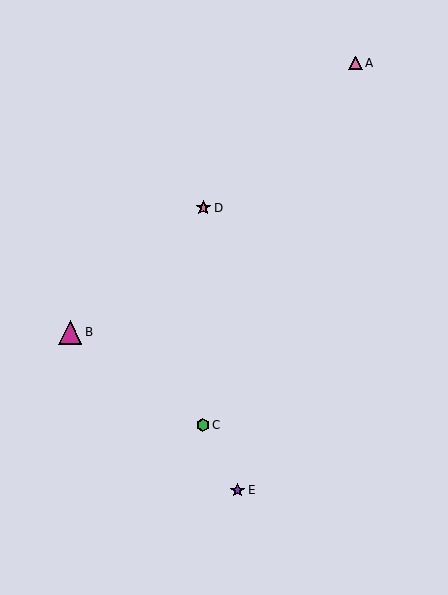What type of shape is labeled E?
Shape E is a purple star.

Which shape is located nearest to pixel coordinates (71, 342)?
The magenta triangle (labeled B) at (70, 332) is nearest to that location.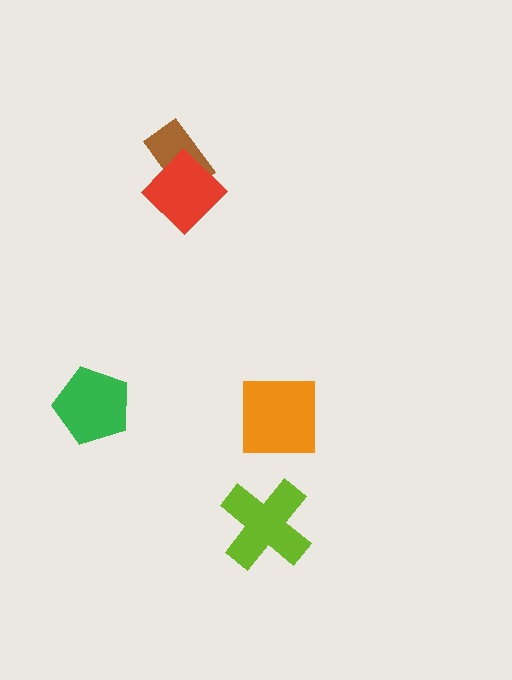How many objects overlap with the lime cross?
0 objects overlap with the lime cross.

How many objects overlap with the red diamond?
1 object overlaps with the red diamond.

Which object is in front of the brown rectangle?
The red diamond is in front of the brown rectangle.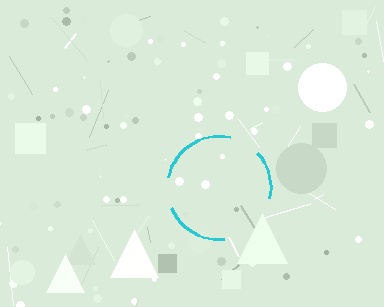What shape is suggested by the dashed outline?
The dashed outline suggests a circle.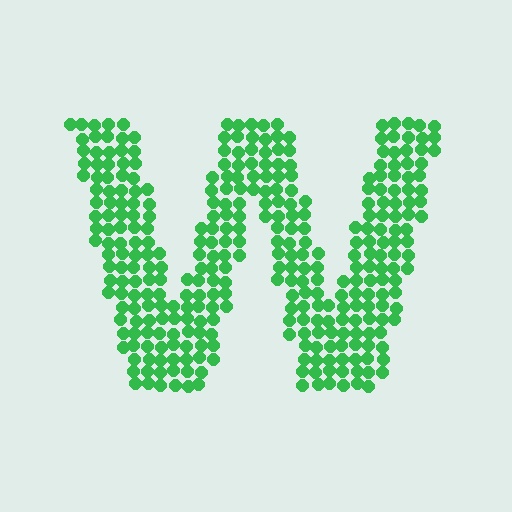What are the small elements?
The small elements are circles.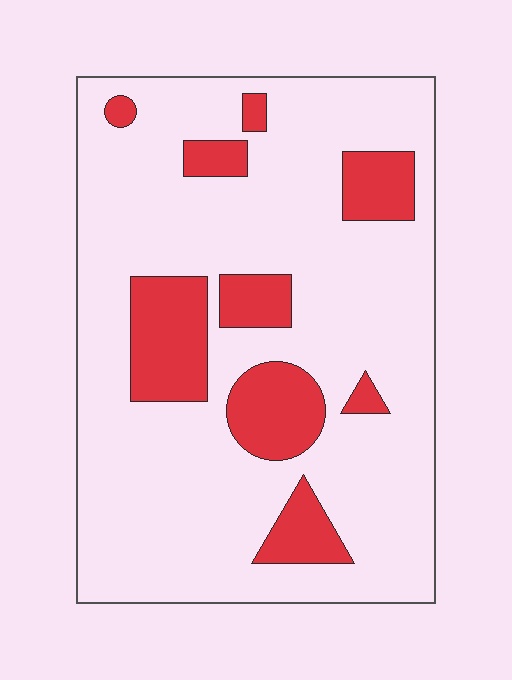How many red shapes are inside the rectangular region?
9.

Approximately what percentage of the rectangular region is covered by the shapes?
Approximately 20%.